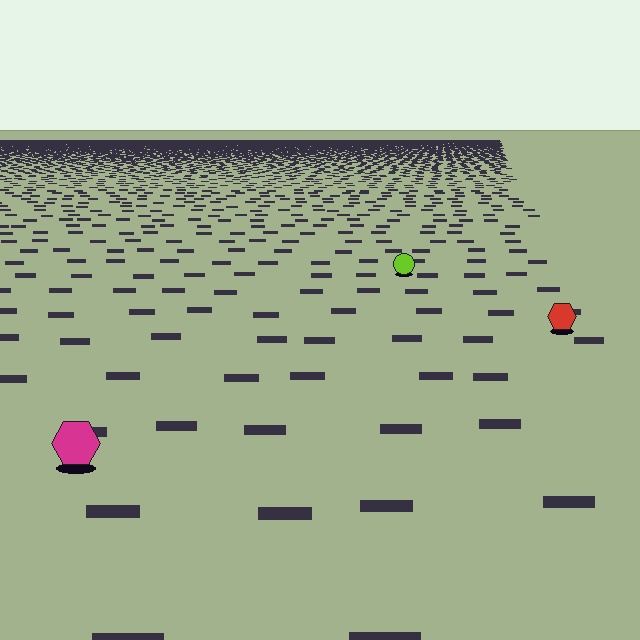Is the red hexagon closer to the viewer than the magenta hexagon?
No. The magenta hexagon is closer — you can tell from the texture gradient: the ground texture is coarser near it.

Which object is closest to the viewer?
The magenta hexagon is closest. The texture marks near it are larger and more spread out.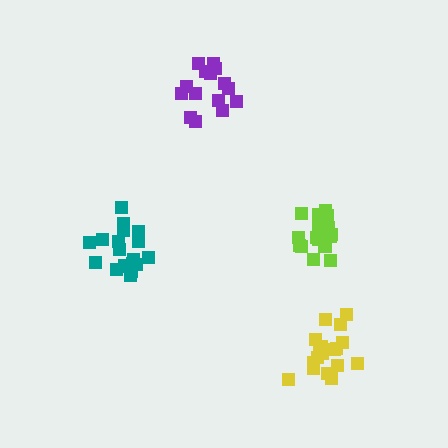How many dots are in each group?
Group 1: 17 dots, Group 2: 19 dots, Group 3: 15 dots, Group 4: 18 dots (69 total).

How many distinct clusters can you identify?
There are 4 distinct clusters.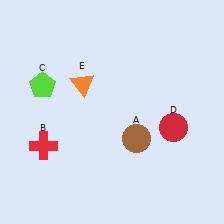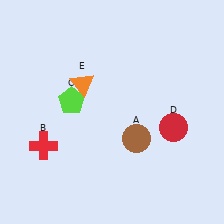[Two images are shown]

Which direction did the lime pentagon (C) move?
The lime pentagon (C) moved right.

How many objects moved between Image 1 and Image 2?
1 object moved between the two images.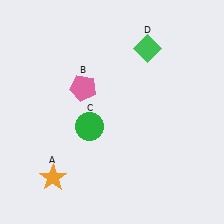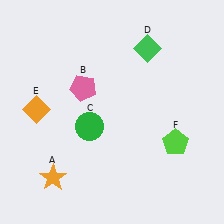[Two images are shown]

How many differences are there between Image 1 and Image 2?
There are 2 differences between the two images.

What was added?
An orange diamond (E), a lime pentagon (F) were added in Image 2.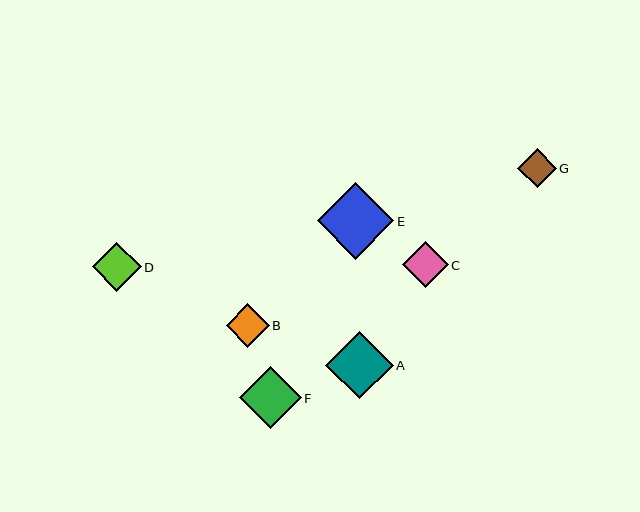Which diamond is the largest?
Diamond E is the largest with a size of approximately 77 pixels.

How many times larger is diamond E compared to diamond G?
Diamond E is approximately 2.0 times the size of diamond G.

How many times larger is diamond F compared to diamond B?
Diamond F is approximately 1.4 times the size of diamond B.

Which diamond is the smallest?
Diamond G is the smallest with a size of approximately 39 pixels.